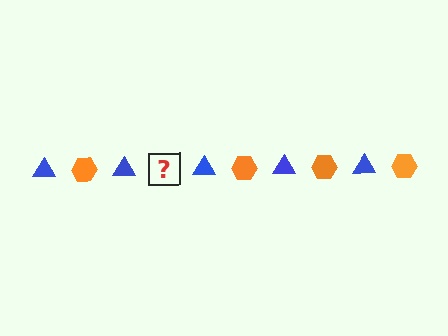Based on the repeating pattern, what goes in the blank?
The blank should be an orange hexagon.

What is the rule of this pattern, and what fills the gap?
The rule is that the pattern alternates between blue triangle and orange hexagon. The gap should be filled with an orange hexagon.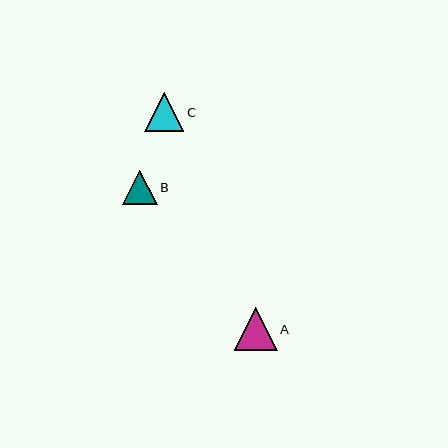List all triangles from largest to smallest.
From largest to smallest: A, C, B.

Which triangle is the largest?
Triangle A is the largest with a size of approximately 43 pixels.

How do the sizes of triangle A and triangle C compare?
Triangle A and triangle C are approximately the same size.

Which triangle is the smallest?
Triangle B is the smallest with a size of approximately 34 pixels.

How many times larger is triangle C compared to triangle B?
Triangle C is approximately 1.1 times the size of triangle B.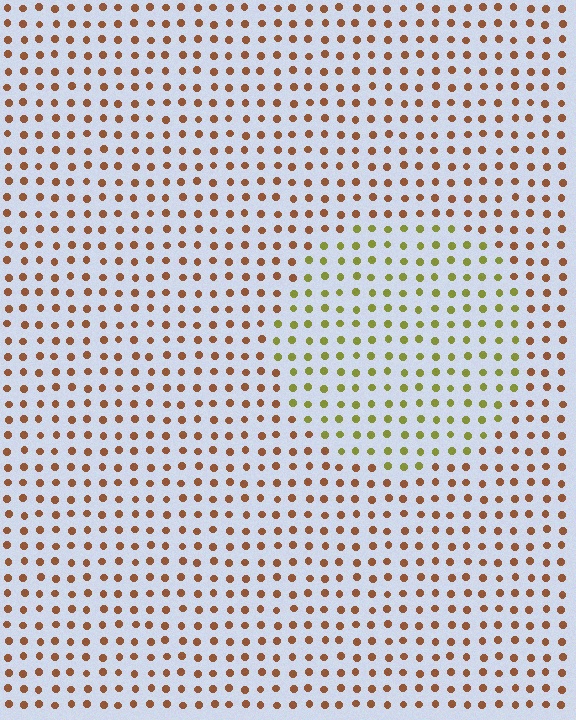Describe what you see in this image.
The image is filled with small brown elements in a uniform arrangement. A circle-shaped region is visible where the elements are tinted to a slightly different hue, forming a subtle color boundary.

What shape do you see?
I see a circle.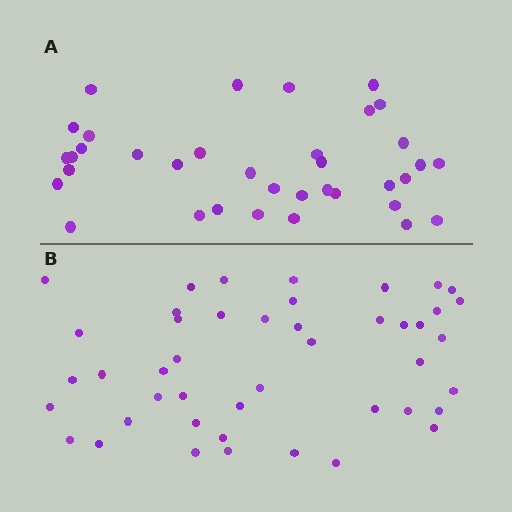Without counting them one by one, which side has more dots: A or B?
Region B (the bottom region) has more dots.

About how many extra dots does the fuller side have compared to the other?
Region B has roughly 8 or so more dots than region A.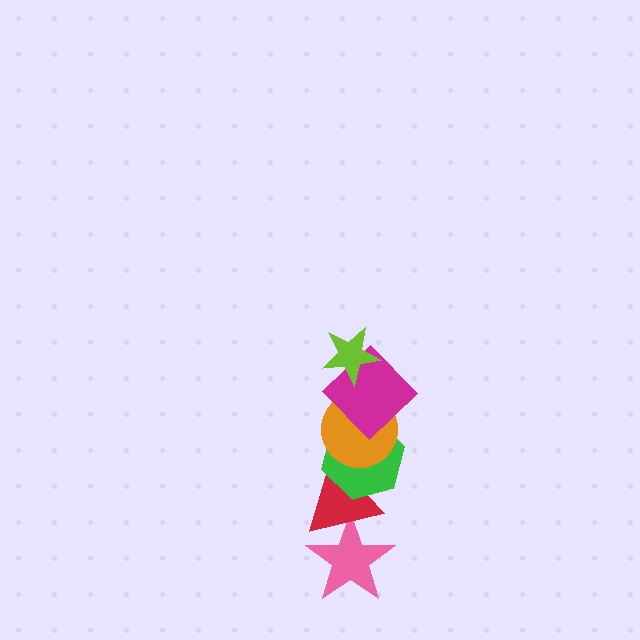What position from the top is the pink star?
The pink star is 6th from the top.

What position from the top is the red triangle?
The red triangle is 5th from the top.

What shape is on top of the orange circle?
The magenta diamond is on top of the orange circle.